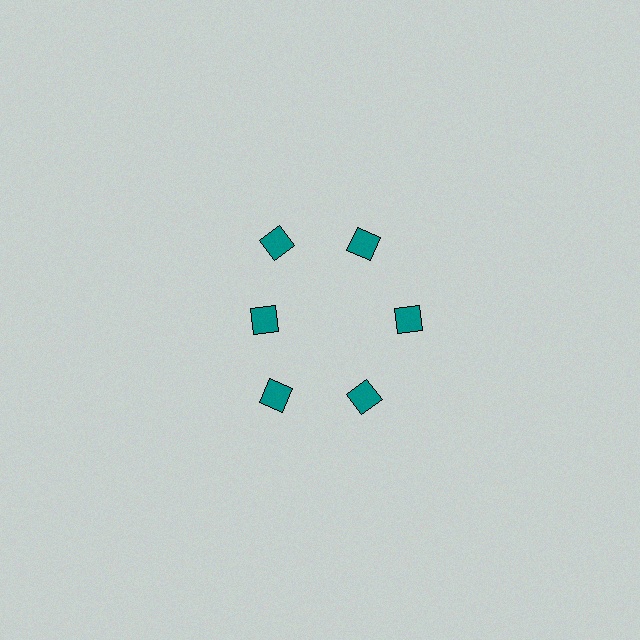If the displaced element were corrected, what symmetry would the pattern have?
It would have 6-fold rotational symmetry — the pattern would map onto itself every 60 degrees.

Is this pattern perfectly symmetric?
No. The 6 teal diamonds are arranged in a ring, but one element near the 9 o'clock position is pulled inward toward the center, breaking the 6-fold rotational symmetry.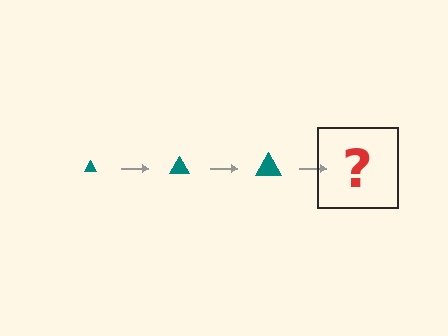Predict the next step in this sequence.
The next step is a teal triangle, larger than the previous one.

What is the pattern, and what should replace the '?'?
The pattern is that the triangle gets progressively larger each step. The '?' should be a teal triangle, larger than the previous one.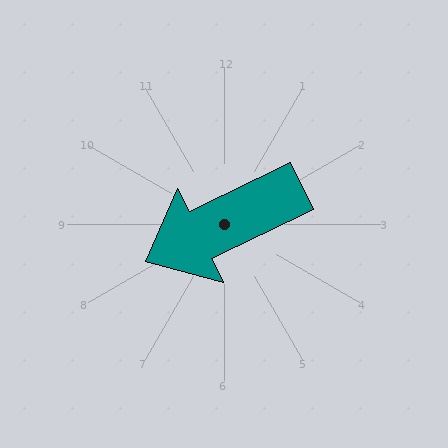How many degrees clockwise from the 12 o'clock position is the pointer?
Approximately 244 degrees.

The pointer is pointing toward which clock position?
Roughly 8 o'clock.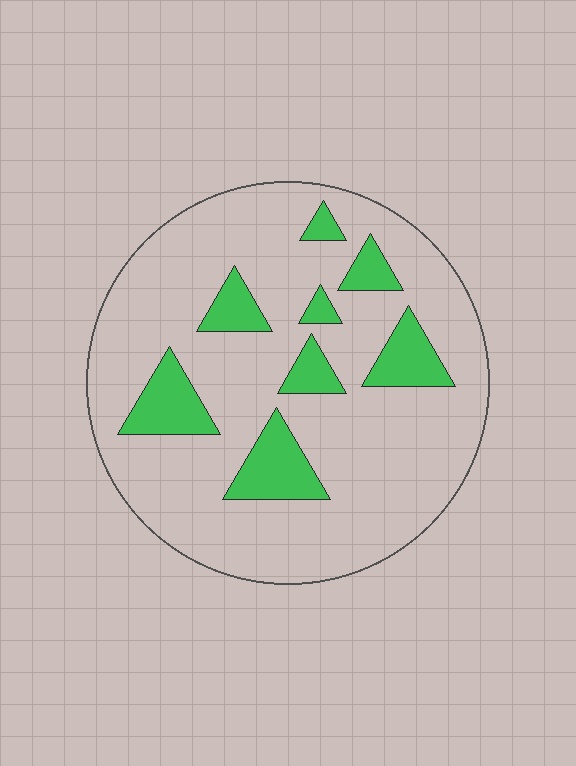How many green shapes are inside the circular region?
8.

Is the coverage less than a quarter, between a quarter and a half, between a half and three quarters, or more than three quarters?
Less than a quarter.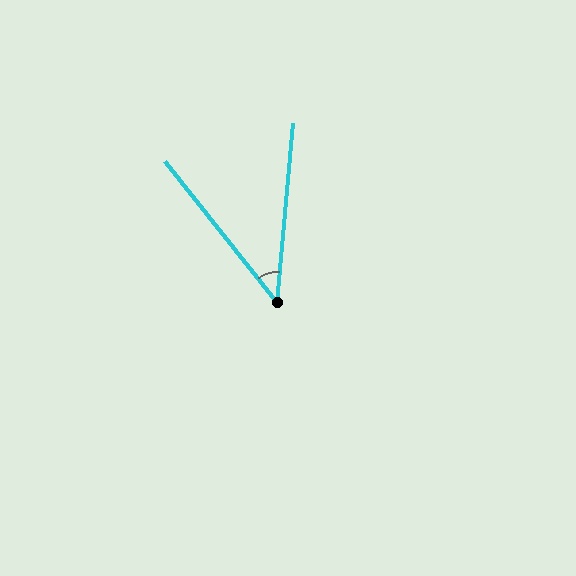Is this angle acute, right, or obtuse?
It is acute.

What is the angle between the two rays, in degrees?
Approximately 44 degrees.